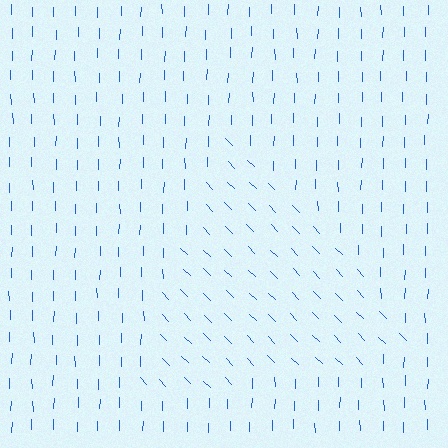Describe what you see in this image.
The image is filled with small blue line segments. A triangle region in the image has lines oriented differently from the surrounding lines, creating a visible texture boundary.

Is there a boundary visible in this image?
Yes, there is a texture boundary formed by a change in line orientation.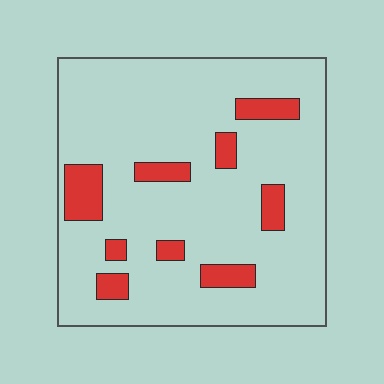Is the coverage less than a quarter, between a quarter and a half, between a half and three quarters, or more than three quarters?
Less than a quarter.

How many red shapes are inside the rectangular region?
9.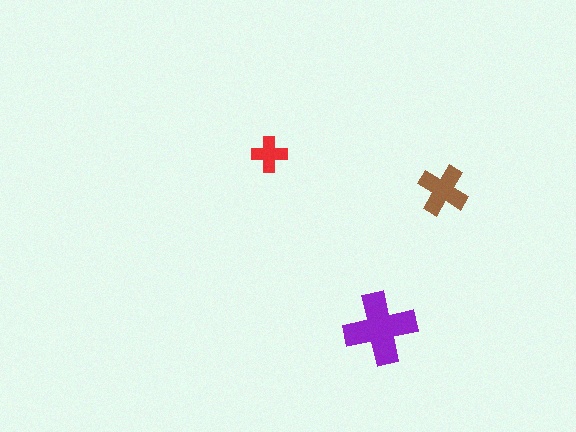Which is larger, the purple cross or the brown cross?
The purple one.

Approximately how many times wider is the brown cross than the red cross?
About 1.5 times wider.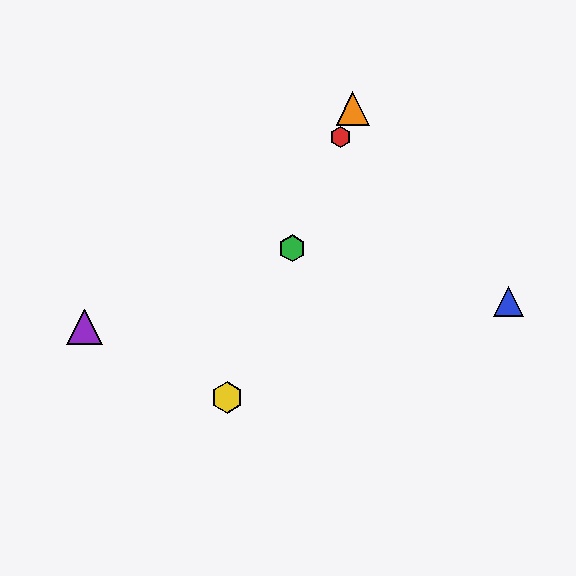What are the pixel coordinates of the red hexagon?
The red hexagon is at (340, 137).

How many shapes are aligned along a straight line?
4 shapes (the red hexagon, the green hexagon, the yellow hexagon, the orange triangle) are aligned along a straight line.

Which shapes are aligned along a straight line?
The red hexagon, the green hexagon, the yellow hexagon, the orange triangle are aligned along a straight line.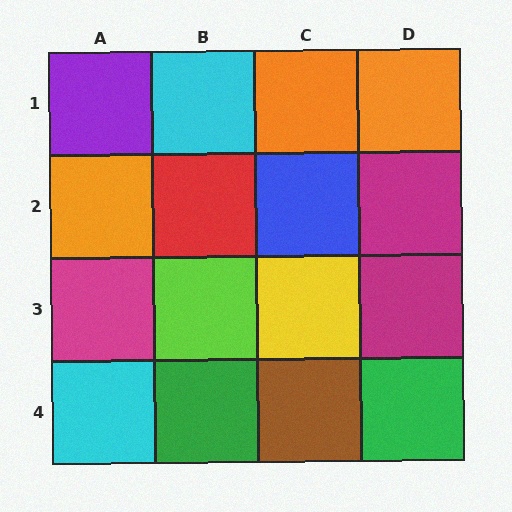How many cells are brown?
1 cell is brown.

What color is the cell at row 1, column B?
Cyan.